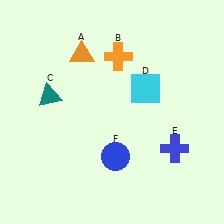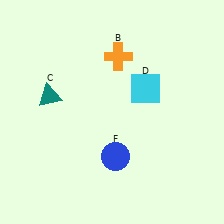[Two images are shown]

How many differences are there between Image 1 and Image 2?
There are 2 differences between the two images.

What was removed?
The orange triangle (A), the blue cross (E) were removed in Image 2.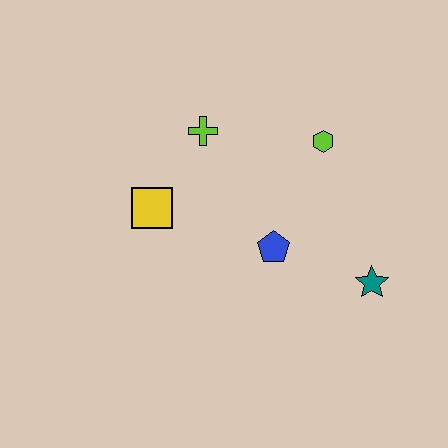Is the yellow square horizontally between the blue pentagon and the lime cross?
No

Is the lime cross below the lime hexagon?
No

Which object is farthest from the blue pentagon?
The lime cross is farthest from the blue pentagon.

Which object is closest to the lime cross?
The yellow square is closest to the lime cross.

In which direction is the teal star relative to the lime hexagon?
The teal star is below the lime hexagon.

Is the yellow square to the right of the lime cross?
No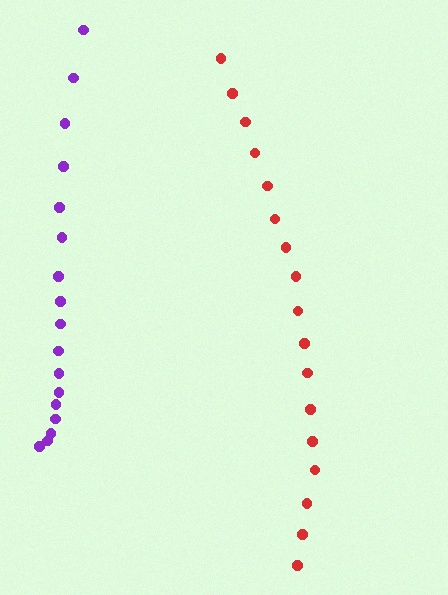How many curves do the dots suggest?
There are 2 distinct paths.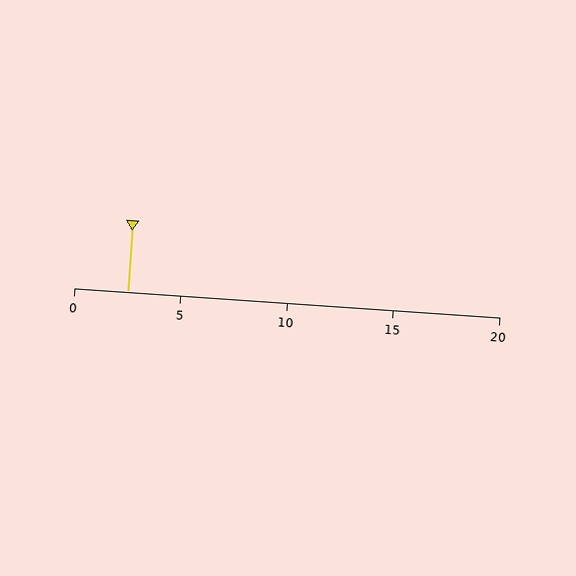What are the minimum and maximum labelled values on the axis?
The axis runs from 0 to 20.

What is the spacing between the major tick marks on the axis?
The major ticks are spaced 5 apart.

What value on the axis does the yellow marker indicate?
The marker indicates approximately 2.5.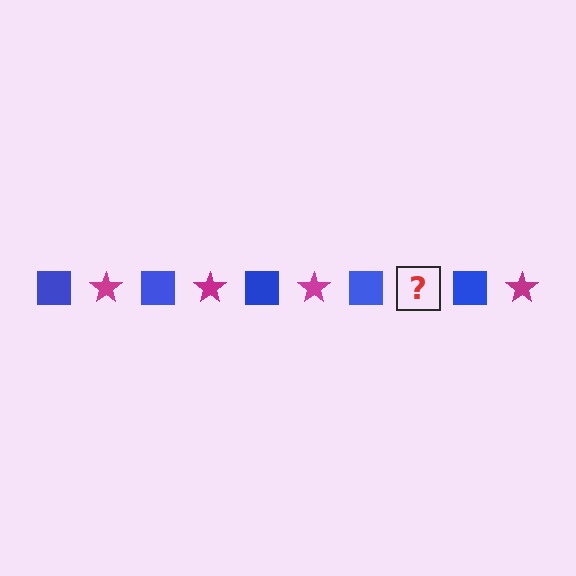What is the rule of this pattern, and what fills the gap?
The rule is that the pattern alternates between blue square and magenta star. The gap should be filled with a magenta star.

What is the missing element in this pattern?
The missing element is a magenta star.